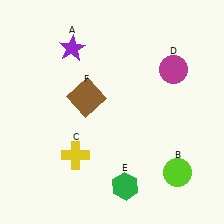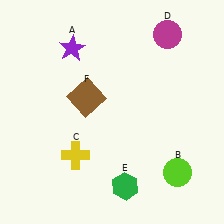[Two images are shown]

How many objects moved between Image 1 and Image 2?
1 object moved between the two images.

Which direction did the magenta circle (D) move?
The magenta circle (D) moved up.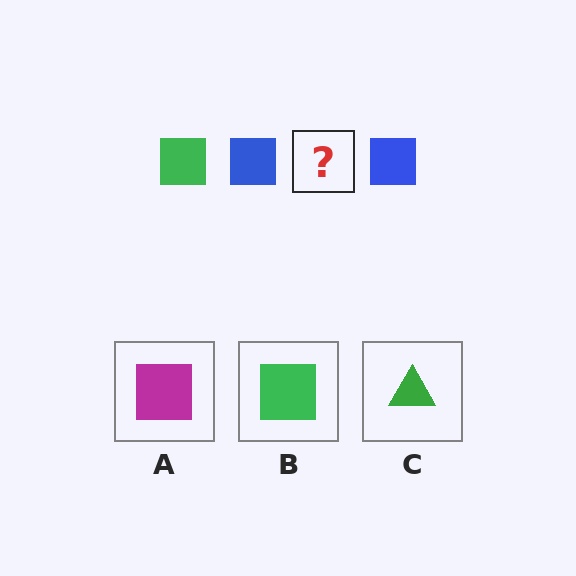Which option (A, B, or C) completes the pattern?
B.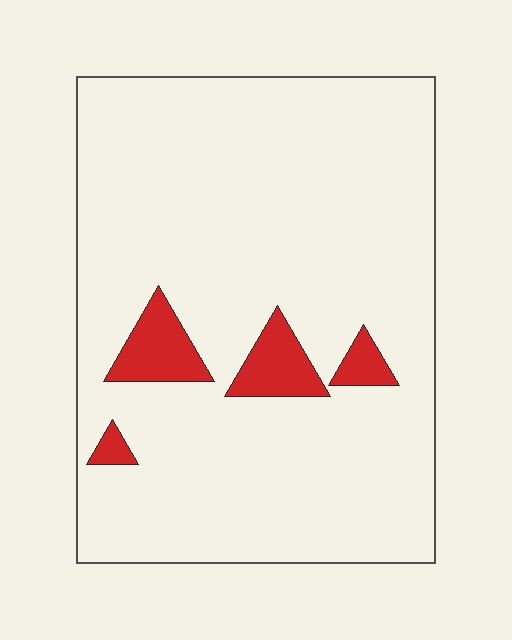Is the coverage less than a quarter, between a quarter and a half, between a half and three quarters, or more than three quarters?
Less than a quarter.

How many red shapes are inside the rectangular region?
4.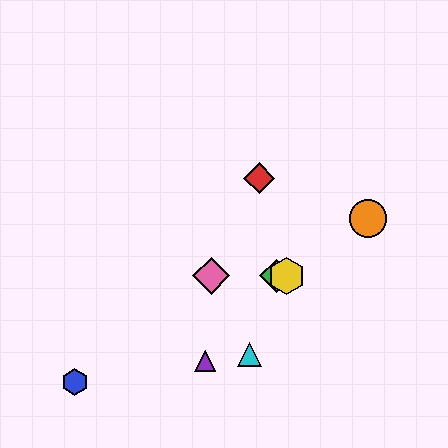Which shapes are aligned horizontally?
The green diamond, the yellow hexagon, the pink diamond are aligned horizontally.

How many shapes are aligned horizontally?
3 shapes (the green diamond, the yellow hexagon, the pink diamond) are aligned horizontally.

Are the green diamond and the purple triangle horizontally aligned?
No, the green diamond is at y≈276 and the purple triangle is at y≈361.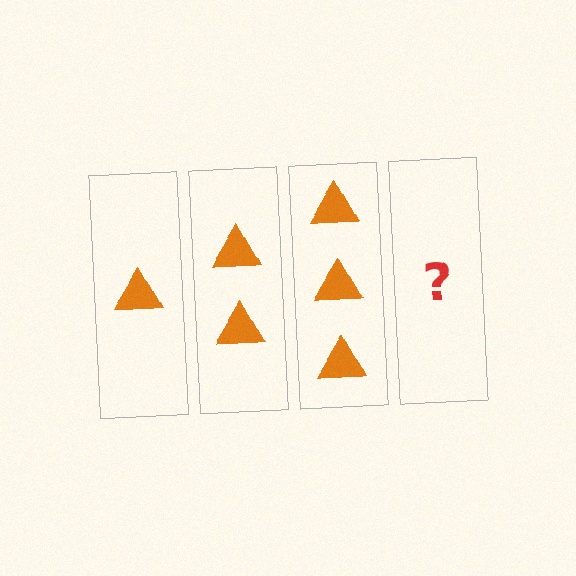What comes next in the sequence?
The next element should be 4 triangles.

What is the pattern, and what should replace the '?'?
The pattern is that each step adds one more triangle. The '?' should be 4 triangles.